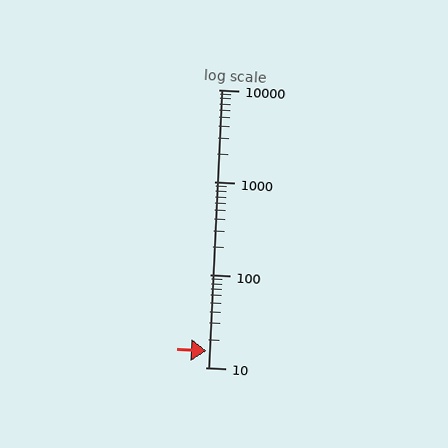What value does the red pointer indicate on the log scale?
The pointer indicates approximately 15.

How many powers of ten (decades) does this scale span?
The scale spans 3 decades, from 10 to 10000.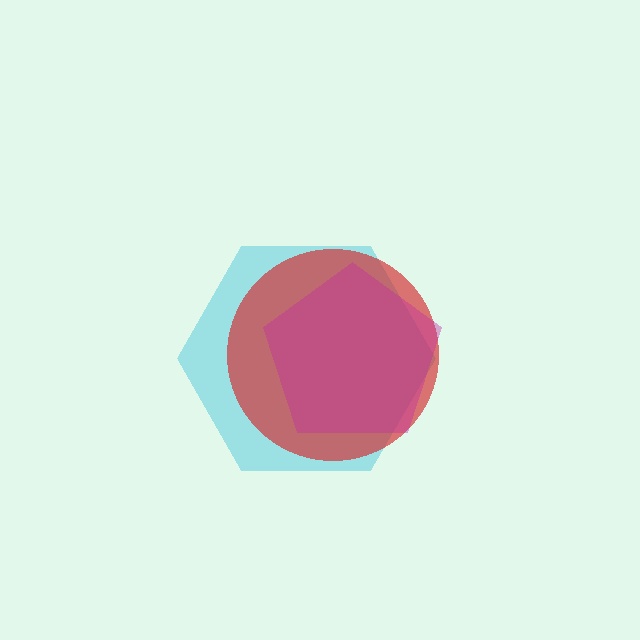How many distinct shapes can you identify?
There are 3 distinct shapes: a cyan hexagon, a red circle, a magenta pentagon.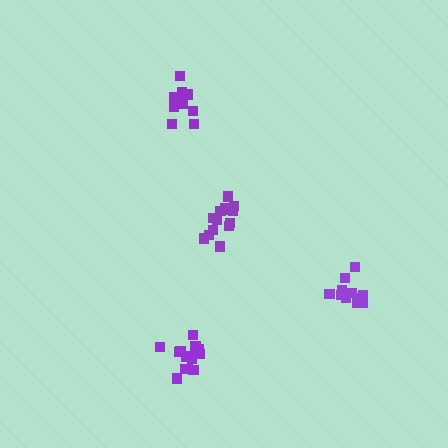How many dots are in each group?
Group 1: 15 dots, Group 2: 10 dots, Group 3: 11 dots, Group 4: 14 dots (50 total).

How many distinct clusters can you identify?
There are 4 distinct clusters.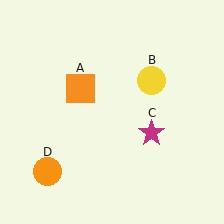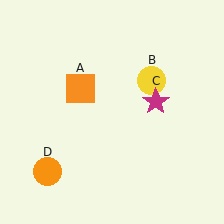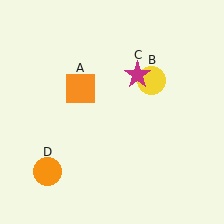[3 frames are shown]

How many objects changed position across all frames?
1 object changed position: magenta star (object C).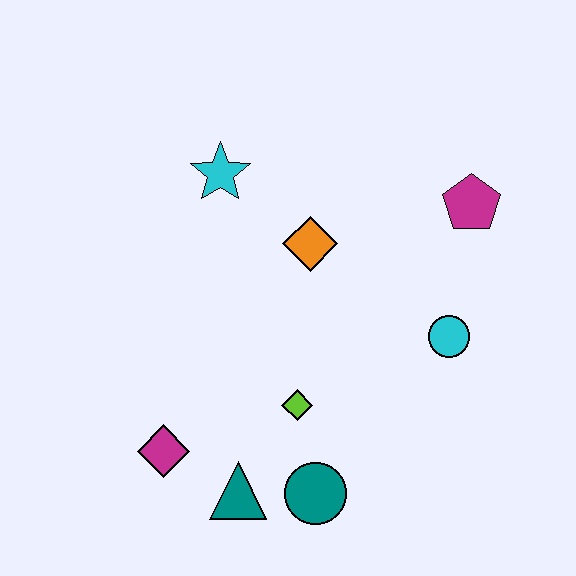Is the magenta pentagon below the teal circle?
No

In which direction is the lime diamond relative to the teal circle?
The lime diamond is above the teal circle.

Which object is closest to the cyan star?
The orange diamond is closest to the cyan star.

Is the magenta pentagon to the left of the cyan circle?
No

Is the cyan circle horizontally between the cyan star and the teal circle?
No